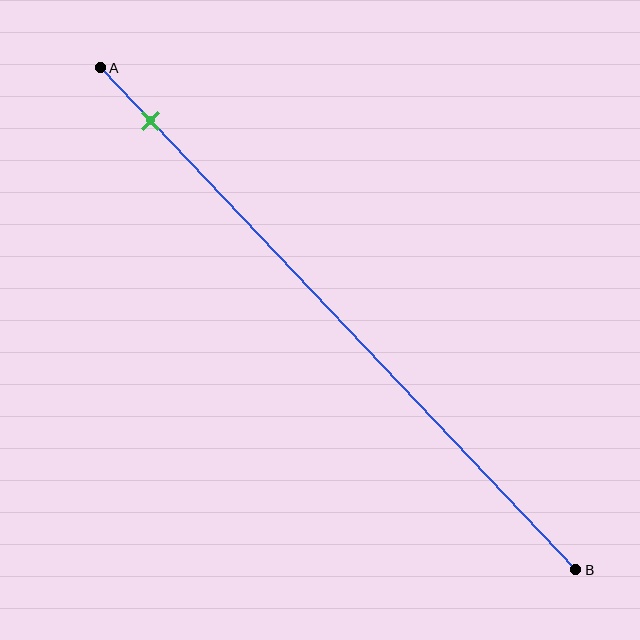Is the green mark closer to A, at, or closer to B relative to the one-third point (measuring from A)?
The green mark is closer to point A than the one-third point of segment AB.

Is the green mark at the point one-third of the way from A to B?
No, the mark is at about 10% from A, not at the 33% one-third point.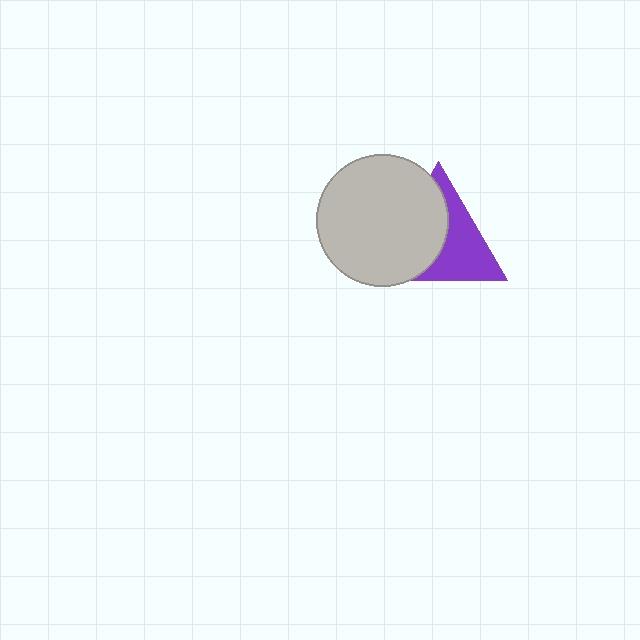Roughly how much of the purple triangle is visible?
About half of it is visible (roughly 49%).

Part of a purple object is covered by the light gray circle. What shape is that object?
It is a triangle.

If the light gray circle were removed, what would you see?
You would see the complete purple triangle.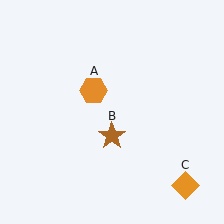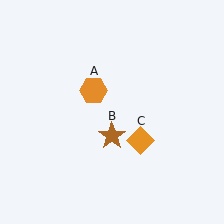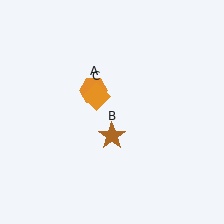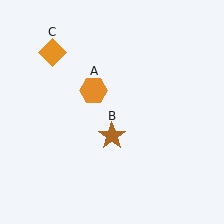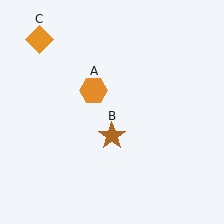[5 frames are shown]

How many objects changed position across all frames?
1 object changed position: orange diamond (object C).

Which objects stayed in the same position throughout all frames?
Orange hexagon (object A) and brown star (object B) remained stationary.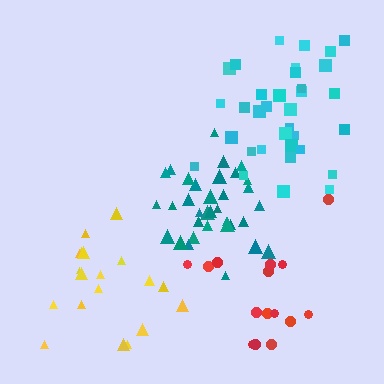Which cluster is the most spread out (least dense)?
Red.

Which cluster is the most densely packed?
Teal.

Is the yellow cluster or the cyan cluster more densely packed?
Cyan.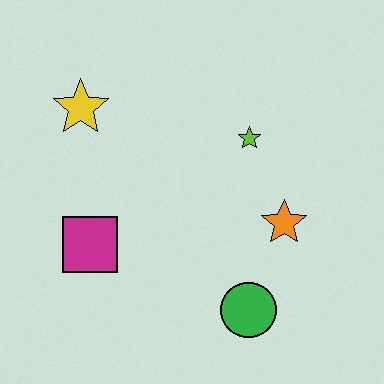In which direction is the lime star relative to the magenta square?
The lime star is to the right of the magenta square.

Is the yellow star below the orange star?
No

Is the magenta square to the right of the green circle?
No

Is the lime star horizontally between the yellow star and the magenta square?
No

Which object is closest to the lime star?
The orange star is closest to the lime star.